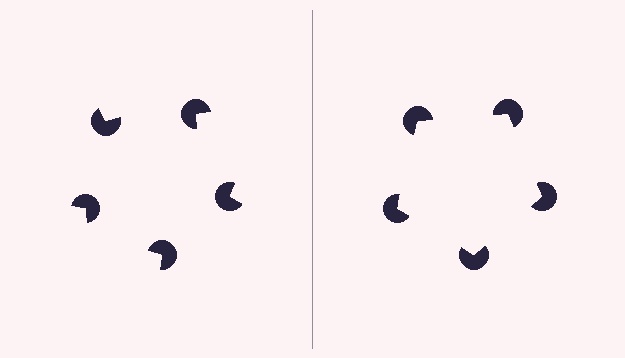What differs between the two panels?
The pac-man discs are positioned identically on both sides; only the wedge orientations differ. On the right they align to a pentagon; on the left they are misaligned.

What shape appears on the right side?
An illusory pentagon.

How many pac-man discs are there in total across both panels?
10 — 5 on each side.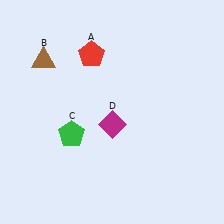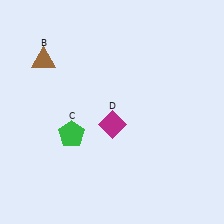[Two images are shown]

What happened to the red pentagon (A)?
The red pentagon (A) was removed in Image 2. It was in the top-left area of Image 1.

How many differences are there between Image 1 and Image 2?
There is 1 difference between the two images.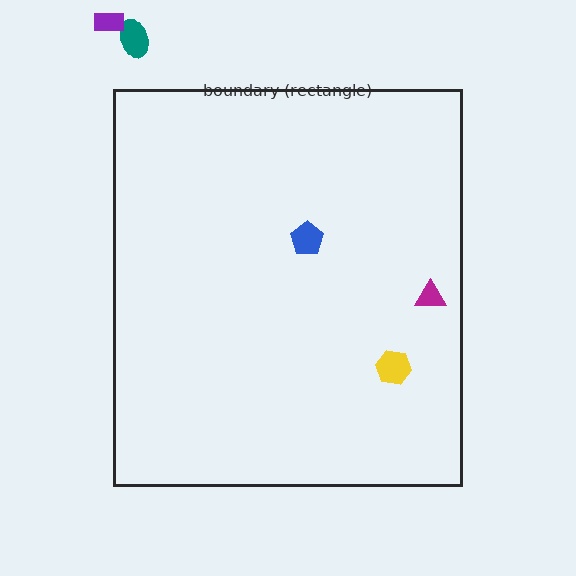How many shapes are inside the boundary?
3 inside, 2 outside.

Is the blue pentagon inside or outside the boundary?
Inside.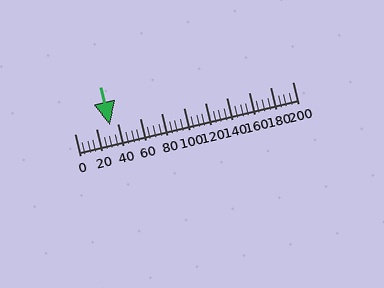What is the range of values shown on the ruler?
The ruler shows values from 0 to 200.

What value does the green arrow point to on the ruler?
The green arrow points to approximately 33.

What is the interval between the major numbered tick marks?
The major tick marks are spaced 20 units apart.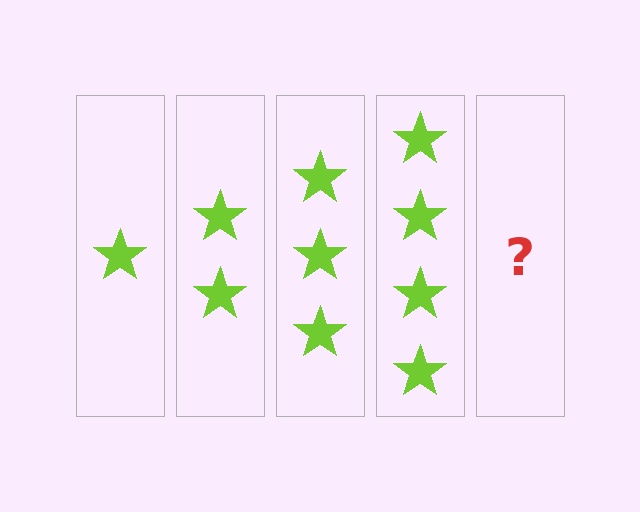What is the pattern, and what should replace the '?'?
The pattern is that each step adds one more star. The '?' should be 5 stars.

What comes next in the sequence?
The next element should be 5 stars.